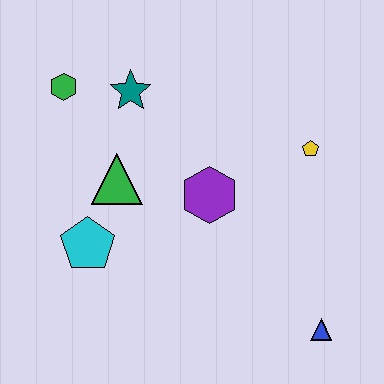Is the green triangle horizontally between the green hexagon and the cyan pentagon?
No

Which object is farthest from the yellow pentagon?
The green hexagon is farthest from the yellow pentagon.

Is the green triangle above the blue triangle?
Yes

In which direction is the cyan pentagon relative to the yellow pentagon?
The cyan pentagon is to the left of the yellow pentagon.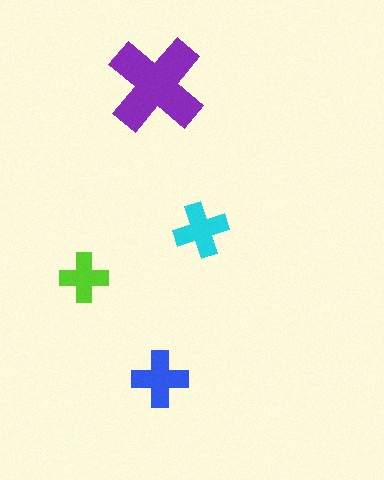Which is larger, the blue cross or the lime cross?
The blue one.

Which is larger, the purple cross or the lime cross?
The purple one.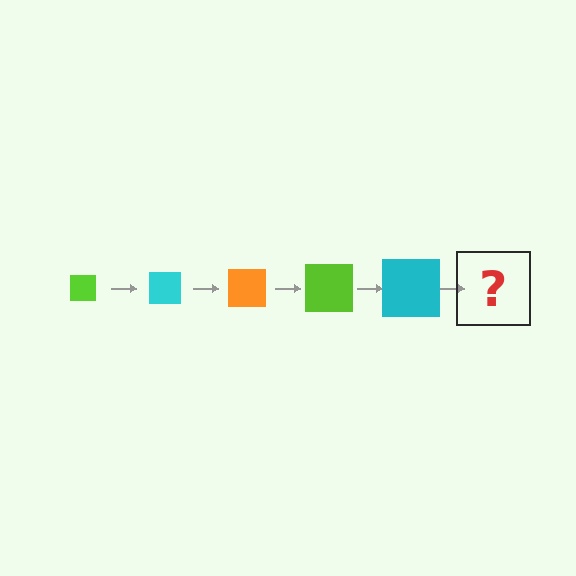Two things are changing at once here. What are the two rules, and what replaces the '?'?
The two rules are that the square grows larger each step and the color cycles through lime, cyan, and orange. The '?' should be an orange square, larger than the previous one.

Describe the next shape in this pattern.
It should be an orange square, larger than the previous one.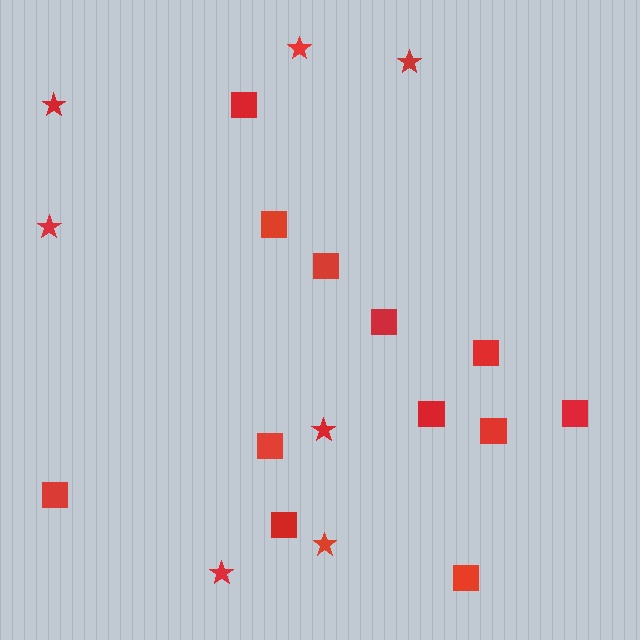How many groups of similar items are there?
There are 2 groups: one group of stars (7) and one group of squares (12).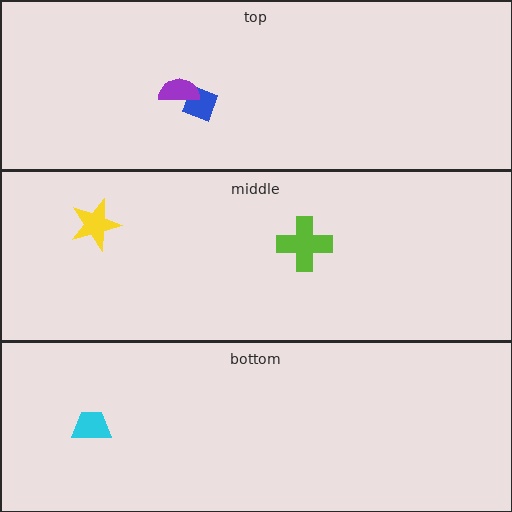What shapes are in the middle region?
The lime cross, the yellow star.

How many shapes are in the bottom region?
1.